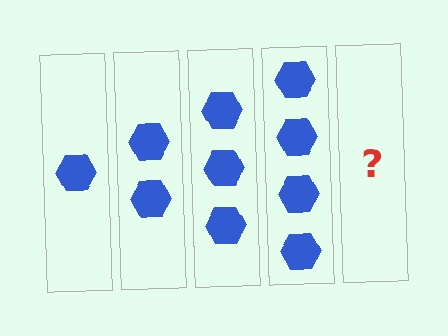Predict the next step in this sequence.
The next step is 5 hexagons.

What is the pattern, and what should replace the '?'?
The pattern is that each step adds one more hexagon. The '?' should be 5 hexagons.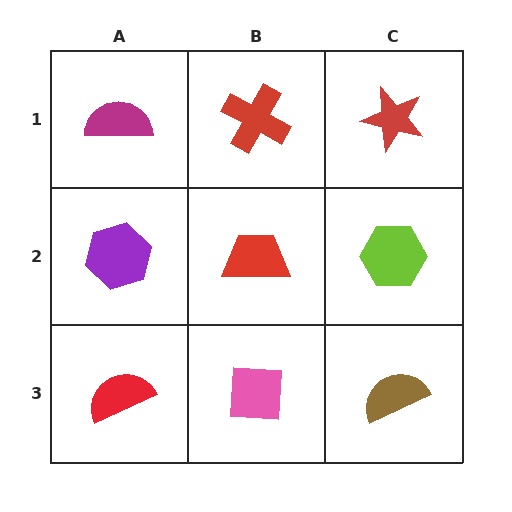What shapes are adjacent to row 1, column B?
A red trapezoid (row 2, column B), a magenta semicircle (row 1, column A), a red star (row 1, column C).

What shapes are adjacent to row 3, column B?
A red trapezoid (row 2, column B), a red semicircle (row 3, column A), a brown semicircle (row 3, column C).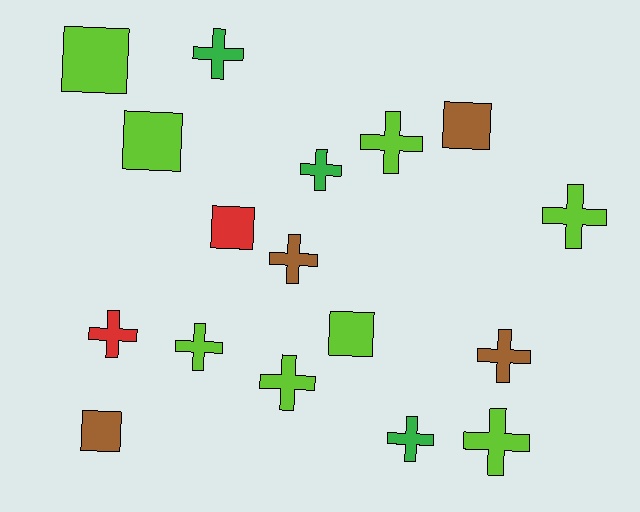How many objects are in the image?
There are 17 objects.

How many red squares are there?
There is 1 red square.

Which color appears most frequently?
Lime, with 8 objects.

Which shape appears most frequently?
Cross, with 11 objects.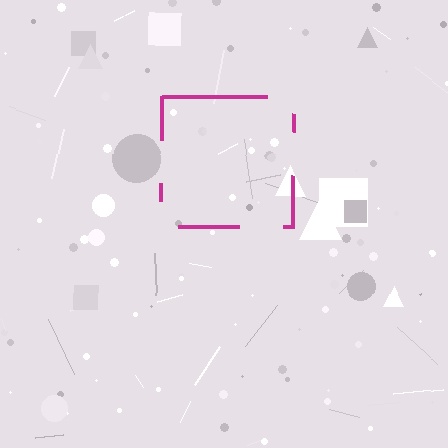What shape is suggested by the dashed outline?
The dashed outline suggests a square.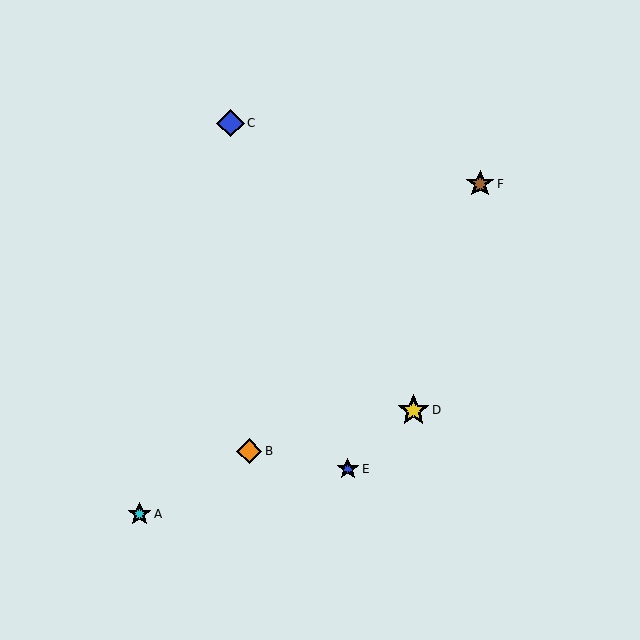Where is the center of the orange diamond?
The center of the orange diamond is at (249, 451).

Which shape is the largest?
The yellow star (labeled D) is the largest.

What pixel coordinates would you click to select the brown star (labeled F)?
Click at (480, 184) to select the brown star F.